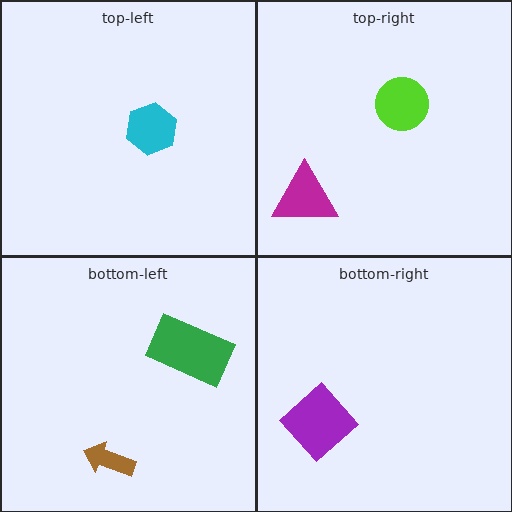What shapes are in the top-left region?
The cyan hexagon.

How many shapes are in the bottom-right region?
1.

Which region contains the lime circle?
The top-right region.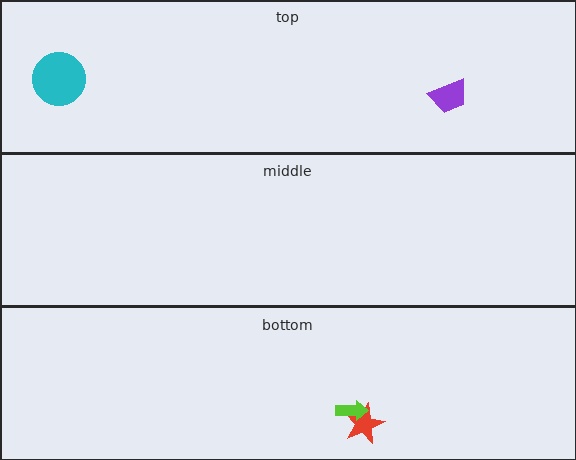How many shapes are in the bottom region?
2.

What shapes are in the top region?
The cyan circle, the purple trapezoid.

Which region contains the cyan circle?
The top region.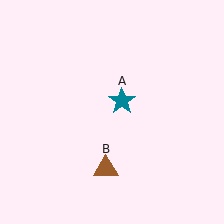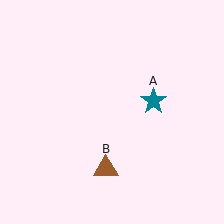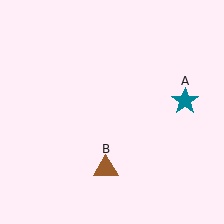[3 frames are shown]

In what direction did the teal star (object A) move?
The teal star (object A) moved right.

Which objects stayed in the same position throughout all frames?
Brown triangle (object B) remained stationary.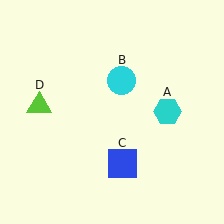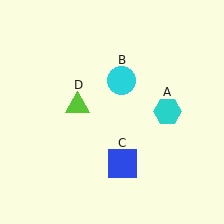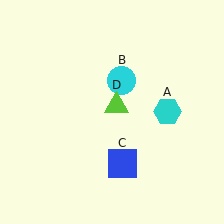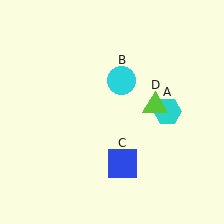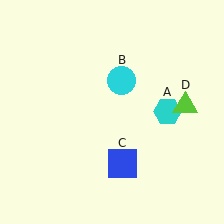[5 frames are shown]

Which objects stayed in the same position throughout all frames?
Cyan hexagon (object A) and cyan circle (object B) and blue square (object C) remained stationary.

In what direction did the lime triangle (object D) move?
The lime triangle (object D) moved right.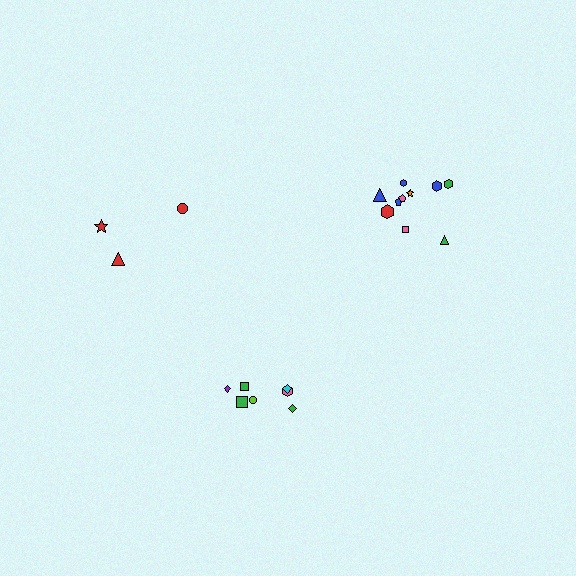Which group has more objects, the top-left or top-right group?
The top-right group.